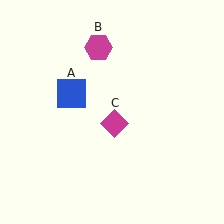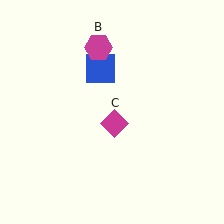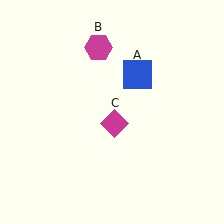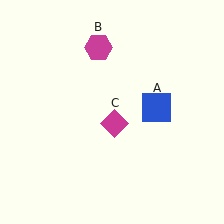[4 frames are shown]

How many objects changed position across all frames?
1 object changed position: blue square (object A).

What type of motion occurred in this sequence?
The blue square (object A) rotated clockwise around the center of the scene.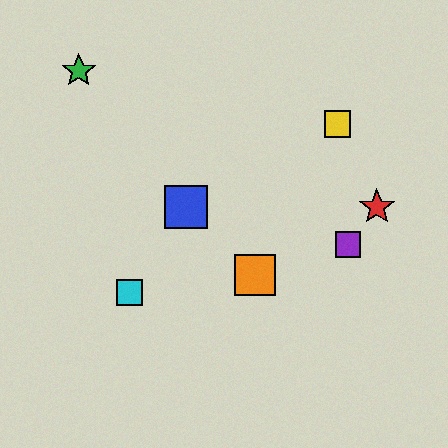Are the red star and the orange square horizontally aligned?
No, the red star is at y≈207 and the orange square is at y≈275.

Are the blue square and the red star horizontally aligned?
Yes, both are at y≈207.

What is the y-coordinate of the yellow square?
The yellow square is at y≈124.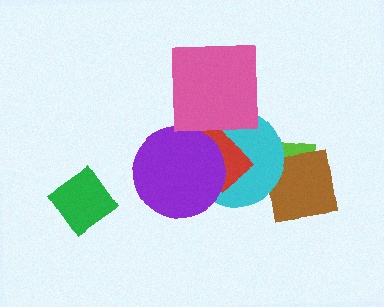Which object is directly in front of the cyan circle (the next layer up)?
The red rectangle is directly in front of the cyan circle.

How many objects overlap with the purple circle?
2 objects overlap with the purple circle.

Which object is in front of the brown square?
The cyan circle is in front of the brown square.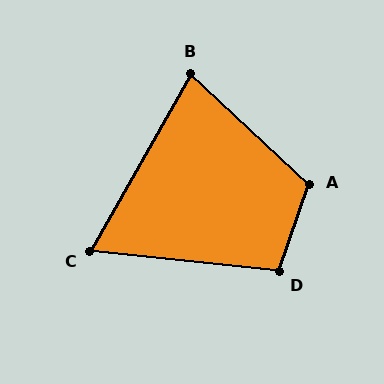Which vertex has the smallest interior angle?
C, at approximately 67 degrees.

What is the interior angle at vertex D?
Approximately 103 degrees (obtuse).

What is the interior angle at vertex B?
Approximately 77 degrees (acute).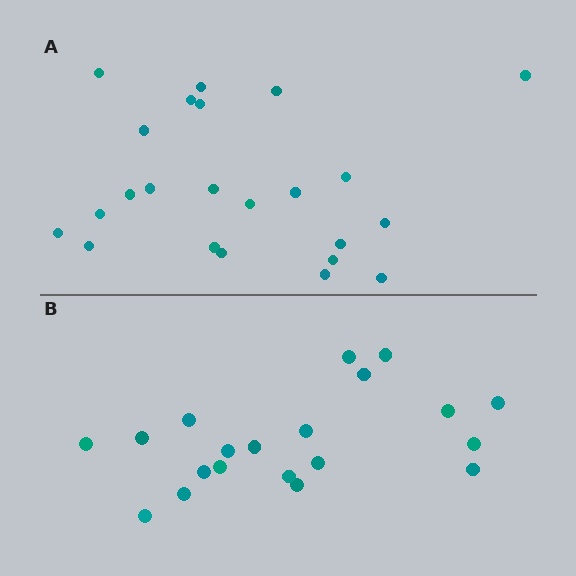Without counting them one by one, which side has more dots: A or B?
Region A (the top region) has more dots.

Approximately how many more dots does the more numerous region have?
Region A has just a few more — roughly 2 or 3 more dots than region B.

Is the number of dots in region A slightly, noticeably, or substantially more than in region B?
Region A has only slightly more — the two regions are fairly close. The ratio is roughly 1.1 to 1.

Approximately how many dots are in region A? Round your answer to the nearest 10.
About 20 dots. (The exact count is 23, which rounds to 20.)